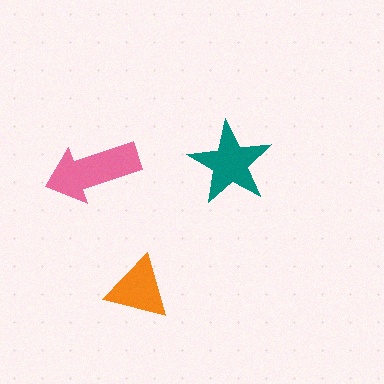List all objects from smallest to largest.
The orange triangle, the teal star, the pink arrow.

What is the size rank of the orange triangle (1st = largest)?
3rd.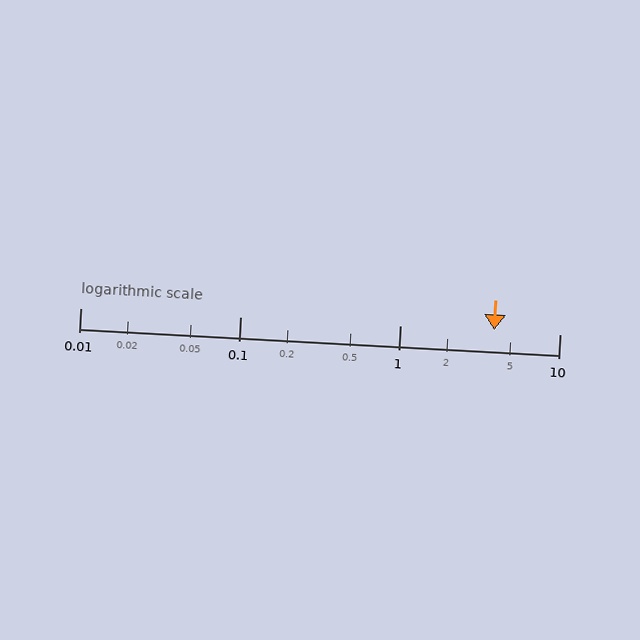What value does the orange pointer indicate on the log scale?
The pointer indicates approximately 3.9.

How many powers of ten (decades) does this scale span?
The scale spans 3 decades, from 0.01 to 10.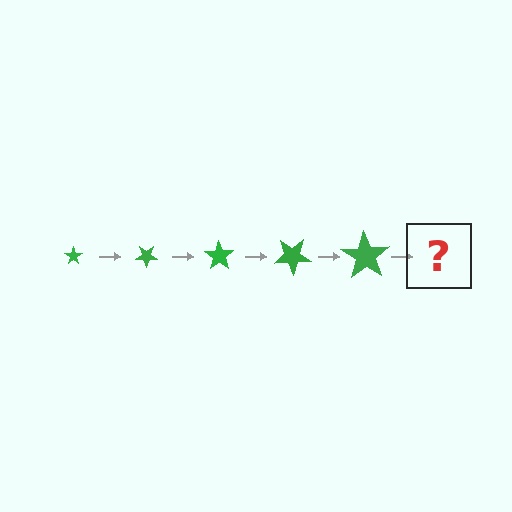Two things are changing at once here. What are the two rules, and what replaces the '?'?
The two rules are that the star grows larger each step and it rotates 35 degrees each step. The '?' should be a star, larger than the previous one and rotated 175 degrees from the start.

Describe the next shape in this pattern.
It should be a star, larger than the previous one and rotated 175 degrees from the start.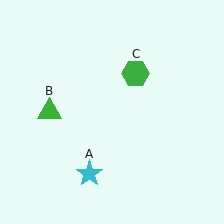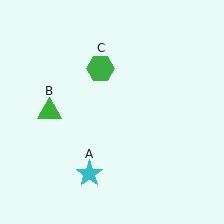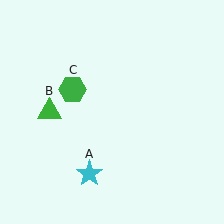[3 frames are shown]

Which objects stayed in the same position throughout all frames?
Cyan star (object A) and green triangle (object B) remained stationary.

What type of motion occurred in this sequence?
The green hexagon (object C) rotated counterclockwise around the center of the scene.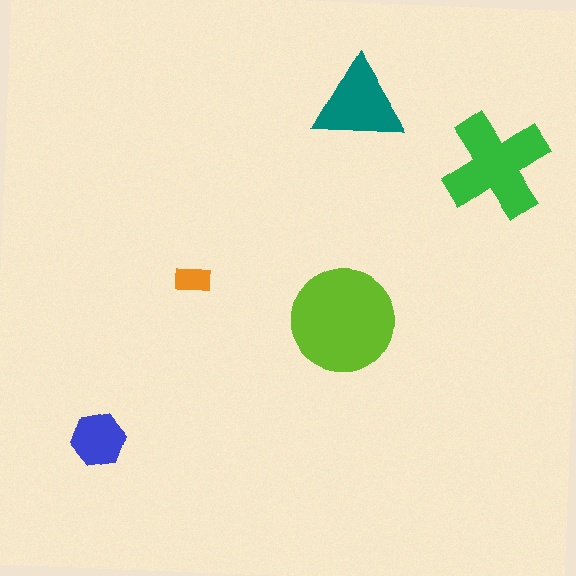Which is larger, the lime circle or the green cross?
The lime circle.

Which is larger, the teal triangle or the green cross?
The green cross.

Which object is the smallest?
The orange rectangle.